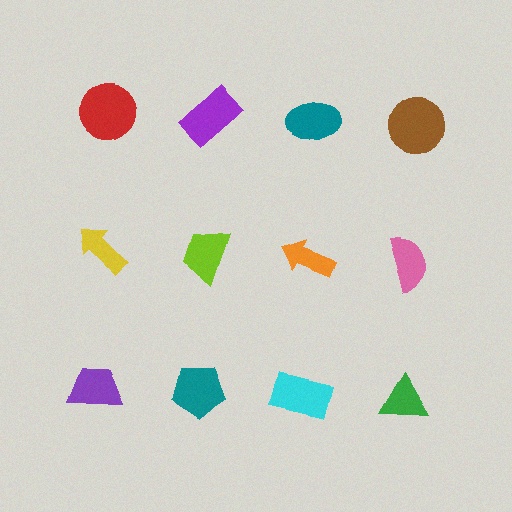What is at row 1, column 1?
A red circle.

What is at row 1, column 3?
A teal ellipse.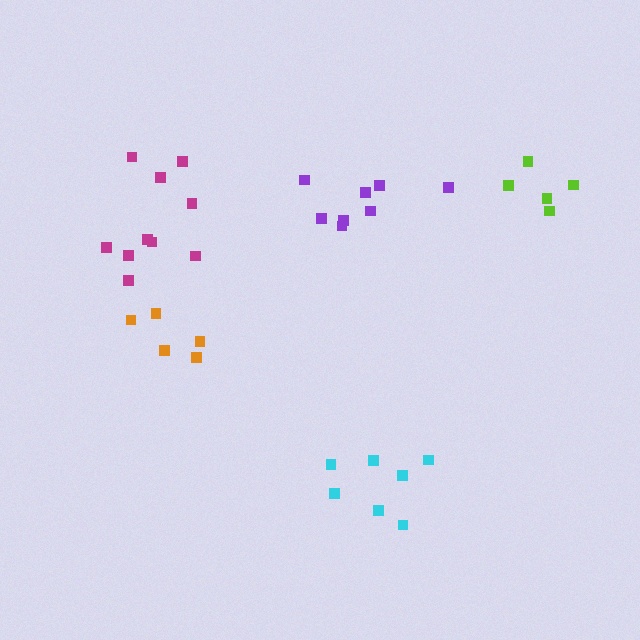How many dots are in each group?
Group 1: 5 dots, Group 2: 8 dots, Group 3: 5 dots, Group 4: 7 dots, Group 5: 10 dots (35 total).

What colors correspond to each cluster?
The clusters are colored: orange, purple, lime, cyan, magenta.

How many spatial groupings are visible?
There are 5 spatial groupings.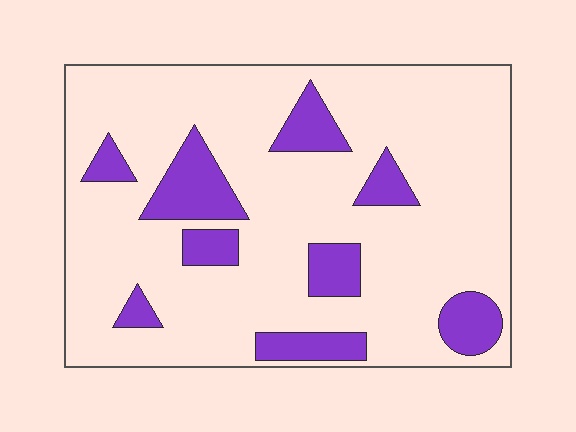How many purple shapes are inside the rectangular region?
9.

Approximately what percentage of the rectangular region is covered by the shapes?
Approximately 20%.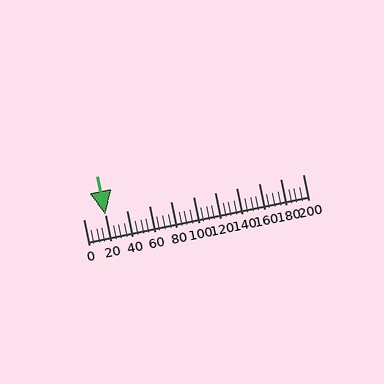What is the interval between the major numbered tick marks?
The major tick marks are spaced 20 units apart.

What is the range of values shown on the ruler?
The ruler shows values from 0 to 200.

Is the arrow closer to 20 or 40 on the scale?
The arrow is closer to 20.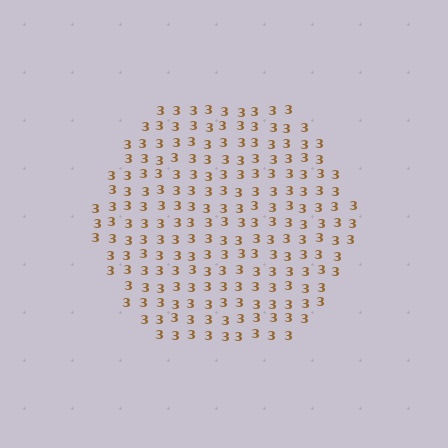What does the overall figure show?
The overall figure shows a hexagon.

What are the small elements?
The small elements are digit 3's.